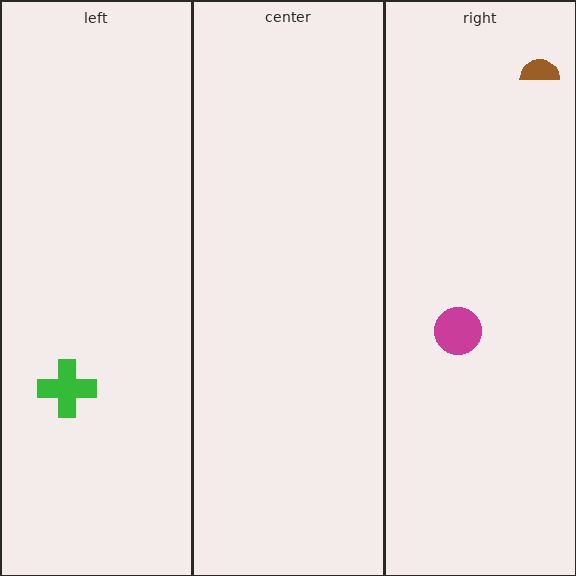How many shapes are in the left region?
1.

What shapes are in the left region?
The green cross.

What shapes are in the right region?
The magenta circle, the brown semicircle.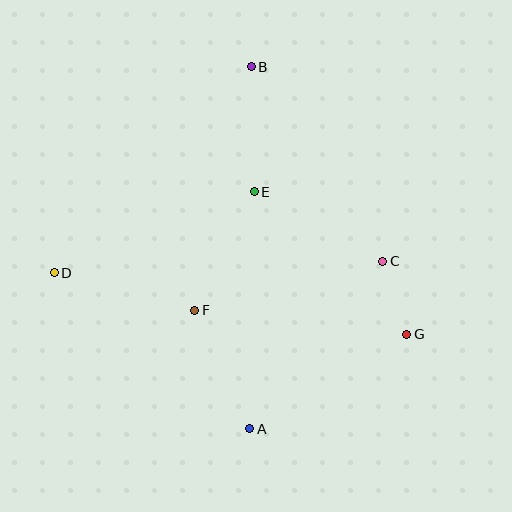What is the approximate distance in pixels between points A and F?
The distance between A and F is approximately 131 pixels.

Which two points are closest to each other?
Points C and G are closest to each other.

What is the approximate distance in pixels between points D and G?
The distance between D and G is approximately 357 pixels.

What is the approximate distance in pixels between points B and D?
The distance between B and D is approximately 285 pixels.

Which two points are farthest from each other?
Points A and B are farthest from each other.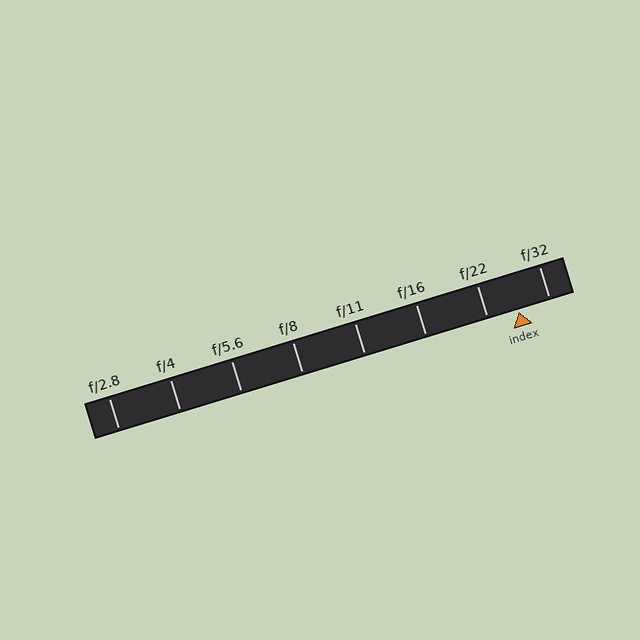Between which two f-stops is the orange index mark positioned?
The index mark is between f/22 and f/32.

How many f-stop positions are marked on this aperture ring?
There are 8 f-stop positions marked.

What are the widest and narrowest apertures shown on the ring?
The widest aperture shown is f/2.8 and the narrowest is f/32.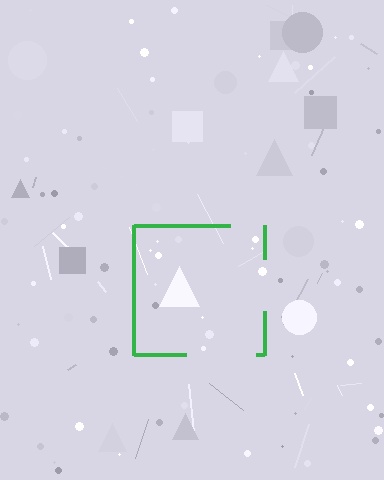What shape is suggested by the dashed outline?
The dashed outline suggests a square.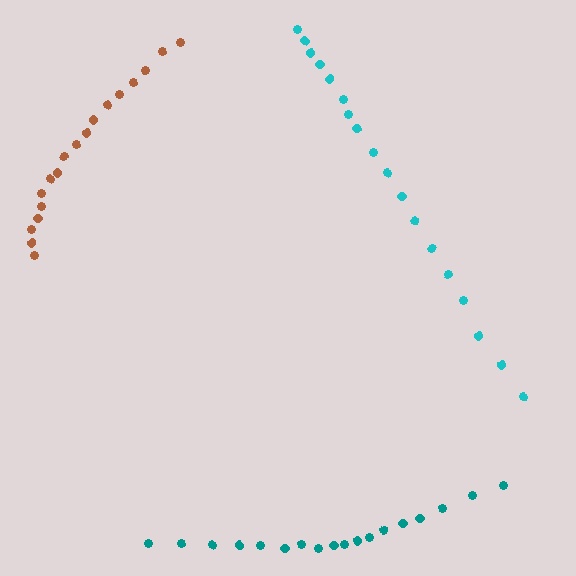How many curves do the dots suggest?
There are 3 distinct paths.